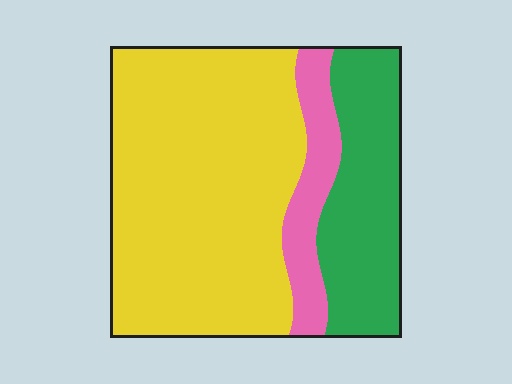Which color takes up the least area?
Pink, at roughly 10%.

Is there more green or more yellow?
Yellow.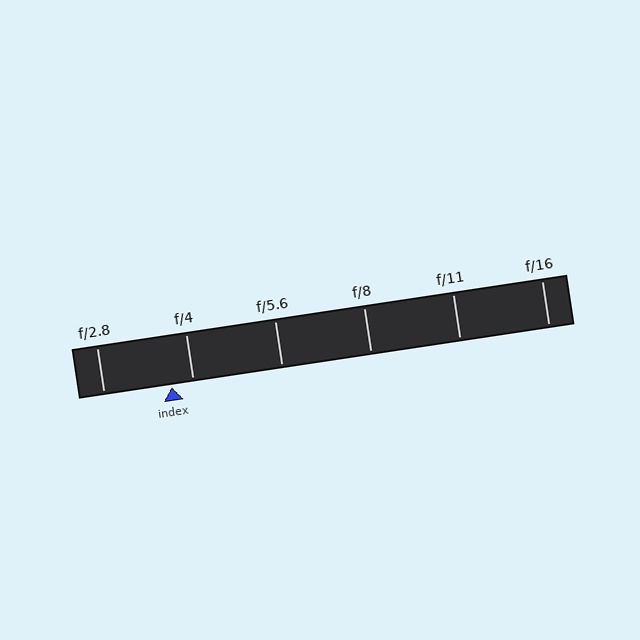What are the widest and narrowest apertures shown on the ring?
The widest aperture shown is f/2.8 and the narrowest is f/16.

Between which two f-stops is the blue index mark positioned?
The index mark is between f/2.8 and f/4.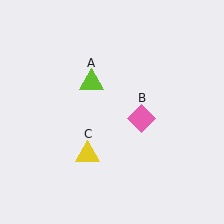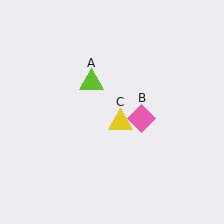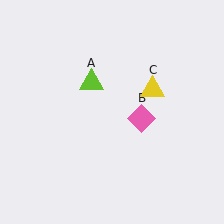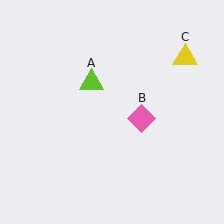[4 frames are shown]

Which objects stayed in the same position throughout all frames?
Lime triangle (object A) and pink diamond (object B) remained stationary.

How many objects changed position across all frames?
1 object changed position: yellow triangle (object C).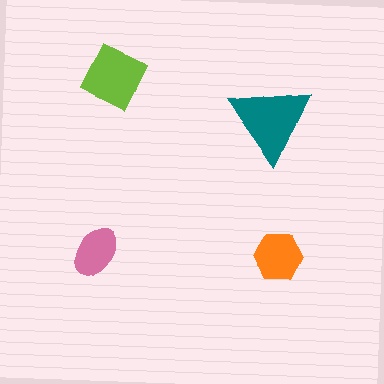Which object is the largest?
The teal triangle.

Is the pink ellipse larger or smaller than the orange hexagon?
Smaller.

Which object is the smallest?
The pink ellipse.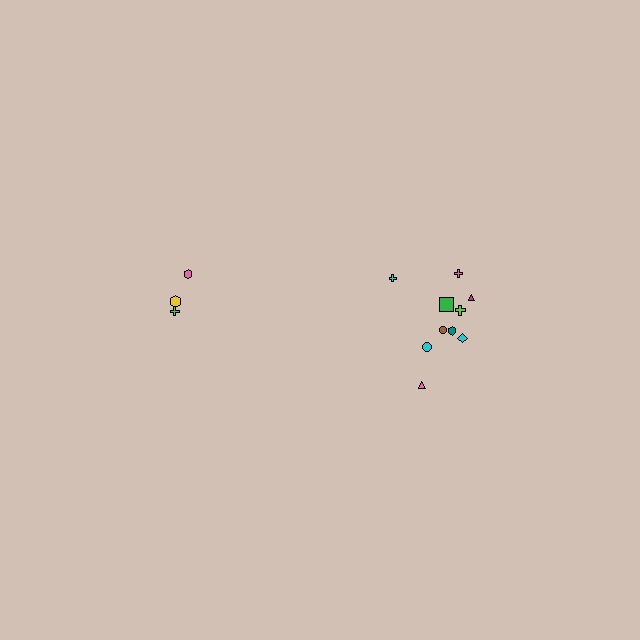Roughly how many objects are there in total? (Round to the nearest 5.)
Roughly 15 objects in total.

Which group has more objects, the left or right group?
The right group.